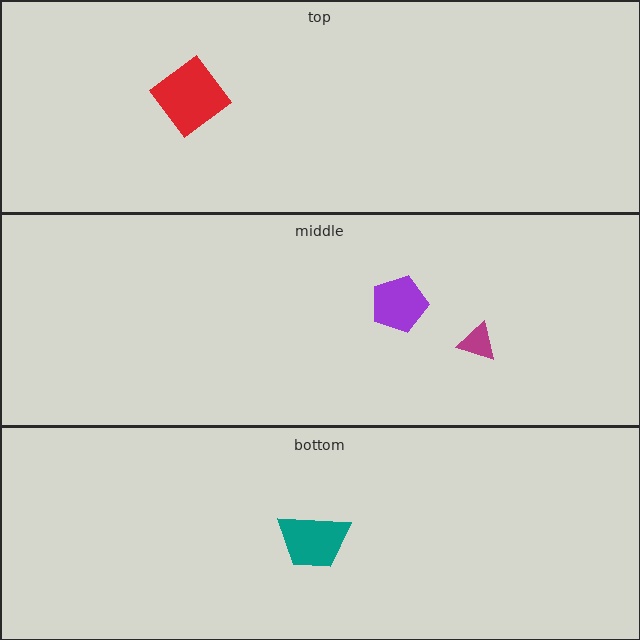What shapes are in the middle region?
The magenta triangle, the purple pentagon.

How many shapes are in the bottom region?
1.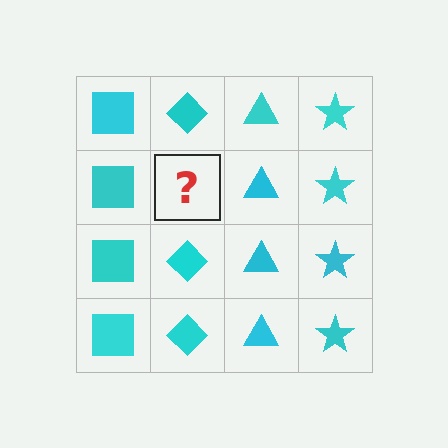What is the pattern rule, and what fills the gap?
The rule is that each column has a consistent shape. The gap should be filled with a cyan diamond.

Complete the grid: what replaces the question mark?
The question mark should be replaced with a cyan diamond.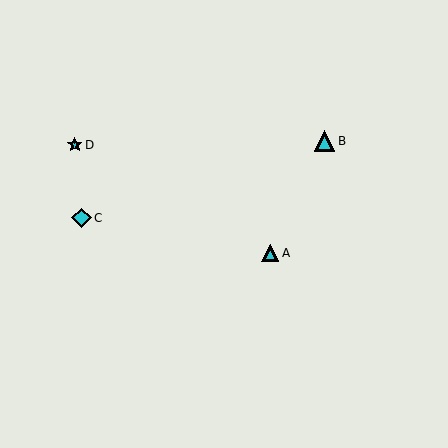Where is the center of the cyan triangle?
The center of the cyan triangle is at (270, 253).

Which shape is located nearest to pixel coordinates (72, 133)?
The cyan star (labeled D) at (75, 145) is nearest to that location.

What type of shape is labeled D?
Shape D is a cyan star.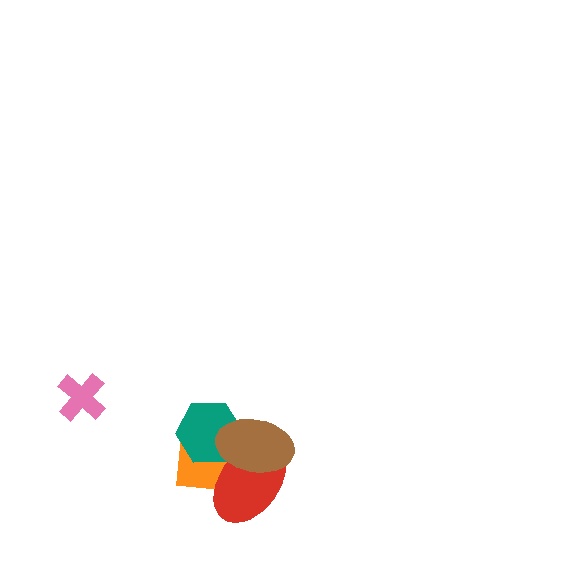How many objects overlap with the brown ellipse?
3 objects overlap with the brown ellipse.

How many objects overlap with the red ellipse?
3 objects overlap with the red ellipse.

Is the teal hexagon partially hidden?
Yes, it is partially covered by another shape.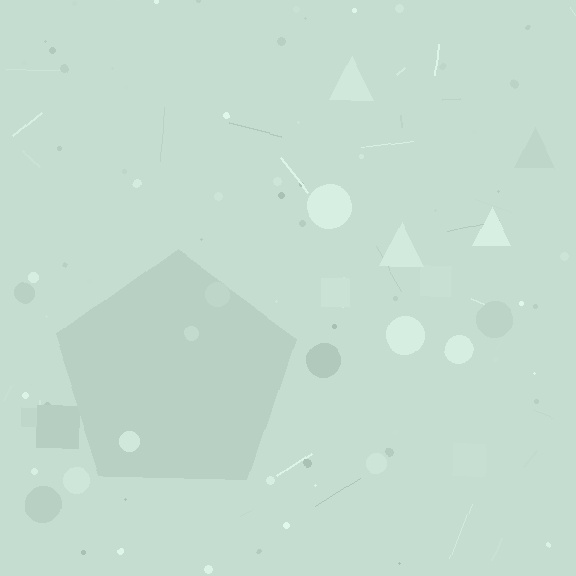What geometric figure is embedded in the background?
A pentagon is embedded in the background.